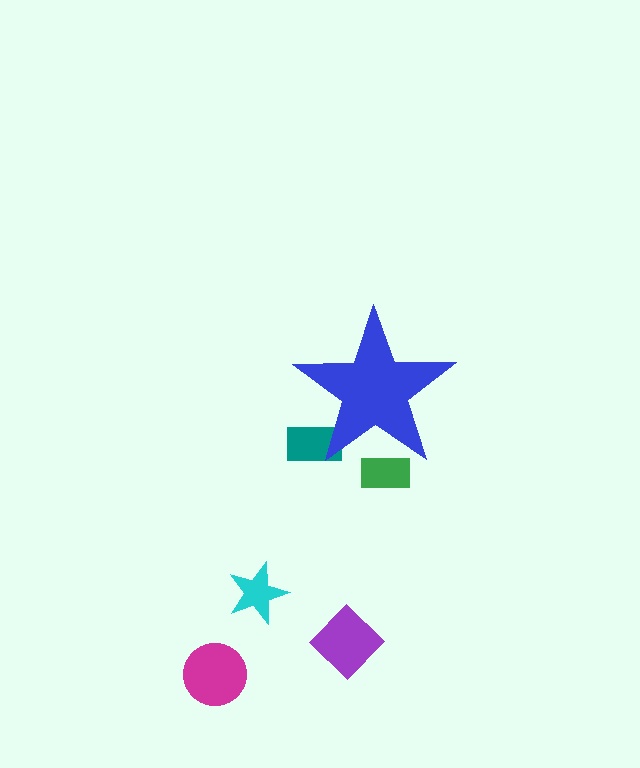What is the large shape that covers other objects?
A blue star.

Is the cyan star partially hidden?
No, the cyan star is fully visible.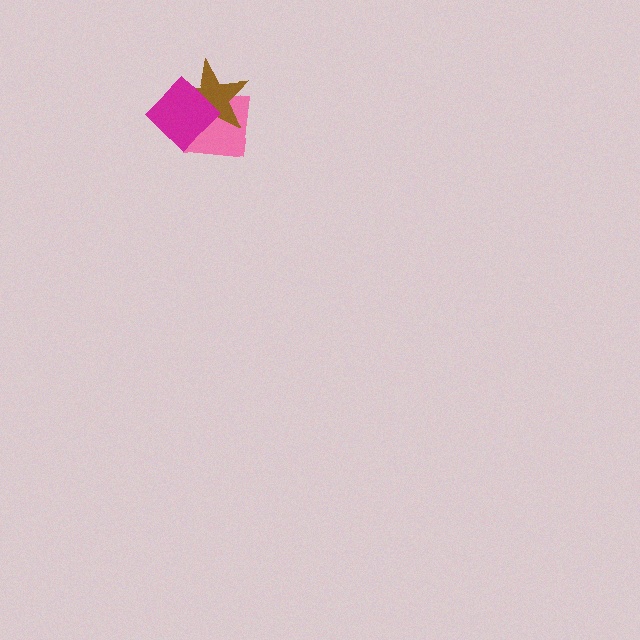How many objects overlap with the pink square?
2 objects overlap with the pink square.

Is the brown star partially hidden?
Yes, it is partially covered by another shape.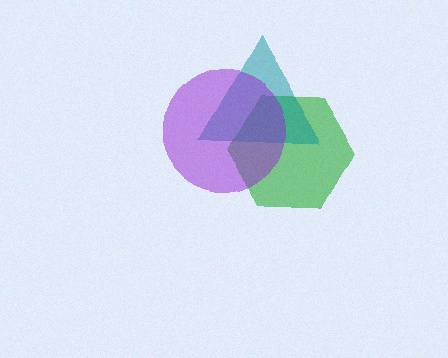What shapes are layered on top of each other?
The layered shapes are: a green hexagon, a teal triangle, a purple circle.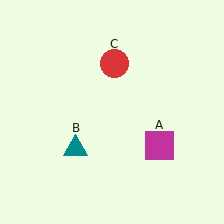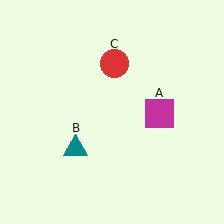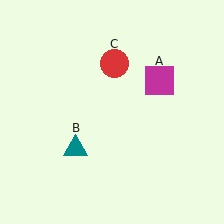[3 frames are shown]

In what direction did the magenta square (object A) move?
The magenta square (object A) moved up.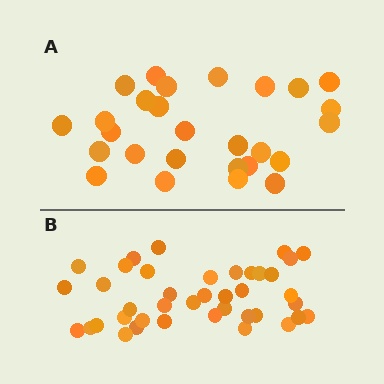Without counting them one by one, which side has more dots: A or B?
Region B (the bottom region) has more dots.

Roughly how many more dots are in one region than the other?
Region B has approximately 15 more dots than region A.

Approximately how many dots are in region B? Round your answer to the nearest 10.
About 40 dots.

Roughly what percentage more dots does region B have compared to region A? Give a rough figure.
About 50% more.